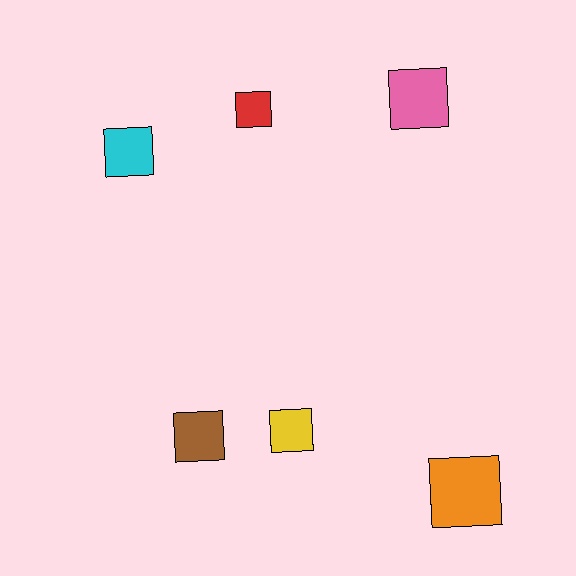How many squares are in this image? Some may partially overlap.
There are 6 squares.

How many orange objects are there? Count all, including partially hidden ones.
There is 1 orange object.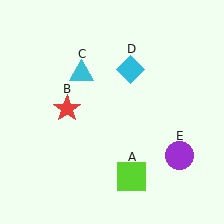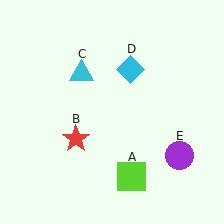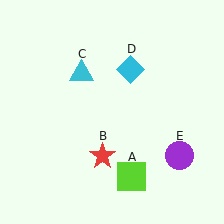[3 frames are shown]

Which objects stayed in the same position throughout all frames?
Lime square (object A) and cyan triangle (object C) and cyan diamond (object D) and purple circle (object E) remained stationary.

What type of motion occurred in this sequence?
The red star (object B) rotated counterclockwise around the center of the scene.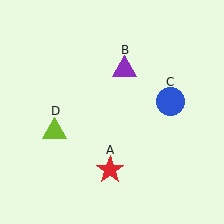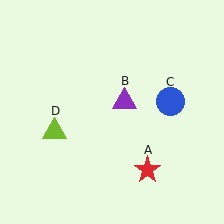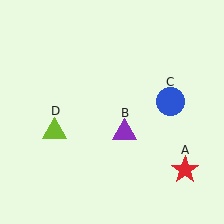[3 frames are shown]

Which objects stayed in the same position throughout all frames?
Blue circle (object C) and lime triangle (object D) remained stationary.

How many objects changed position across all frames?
2 objects changed position: red star (object A), purple triangle (object B).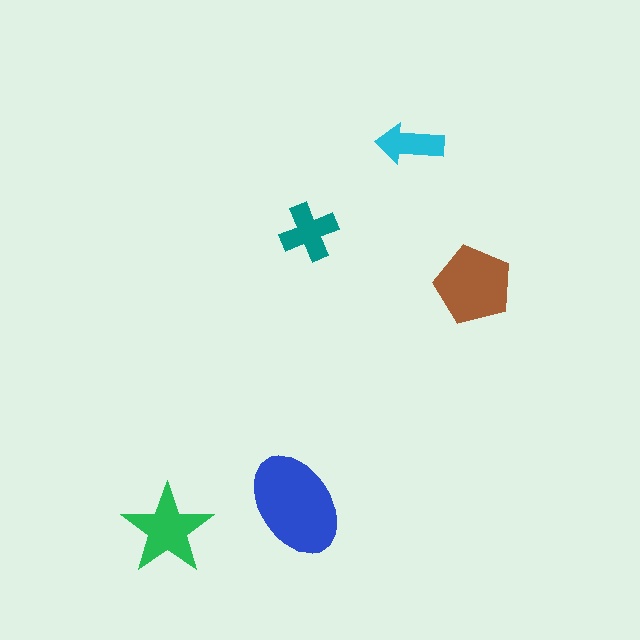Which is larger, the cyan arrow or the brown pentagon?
The brown pentagon.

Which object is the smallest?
The cyan arrow.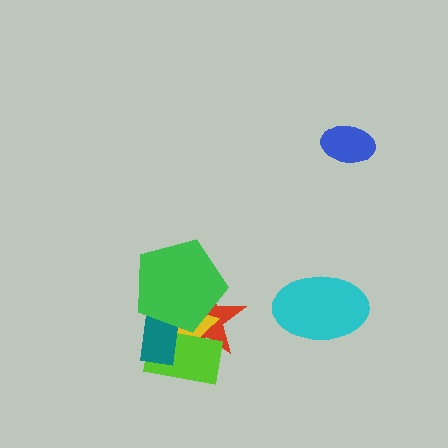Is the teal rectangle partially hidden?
Yes, it is partially covered by another shape.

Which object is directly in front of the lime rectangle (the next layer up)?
The teal rectangle is directly in front of the lime rectangle.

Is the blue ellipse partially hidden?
No, no other shape covers it.